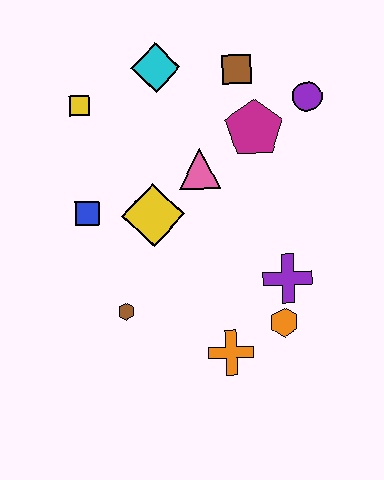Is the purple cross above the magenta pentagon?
No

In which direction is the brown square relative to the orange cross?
The brown square is above the orange cross.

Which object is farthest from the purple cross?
The yellow square is farthest from the purple cross.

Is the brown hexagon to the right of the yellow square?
Yes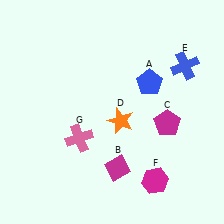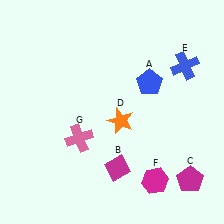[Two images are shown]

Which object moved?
The magenta pentagon (C) moved down.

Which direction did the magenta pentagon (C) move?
The magenta pentagon (C) moved down.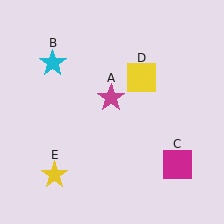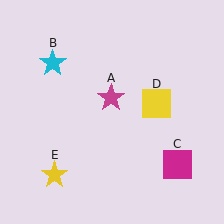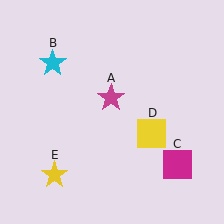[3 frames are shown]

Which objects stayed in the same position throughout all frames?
Magenta star (object A) and cyan star (object B) and magenta square (object C) and yellow star (object E) remained stationary.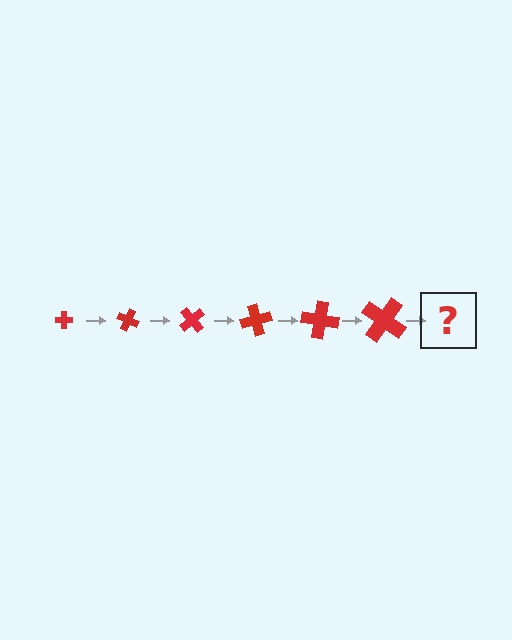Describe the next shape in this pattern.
It should be a cross, larger than the previous one and rotated 150 degrees from the start.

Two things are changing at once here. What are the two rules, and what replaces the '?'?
The two rules are that the cross grows larger each step and it rotates 25 degrees each step. The '?' should be a cross, larger than the previous one and rotated 150 degrees from the start.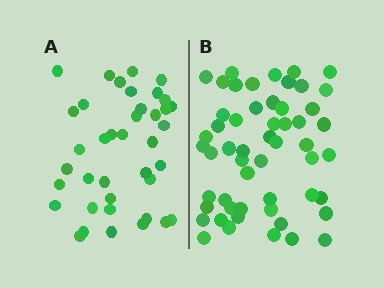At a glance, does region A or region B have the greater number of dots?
Region B (the right region) has more dots.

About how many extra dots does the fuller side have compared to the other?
Region B has approximately 15 more dots than region A.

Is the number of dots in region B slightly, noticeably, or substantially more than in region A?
Region B has noticeably more, but not dramatically so. The ratio is roughly 1.4 to 1.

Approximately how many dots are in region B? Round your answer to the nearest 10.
About 50 dots. (The exact count is 54, which rounds to 50.)